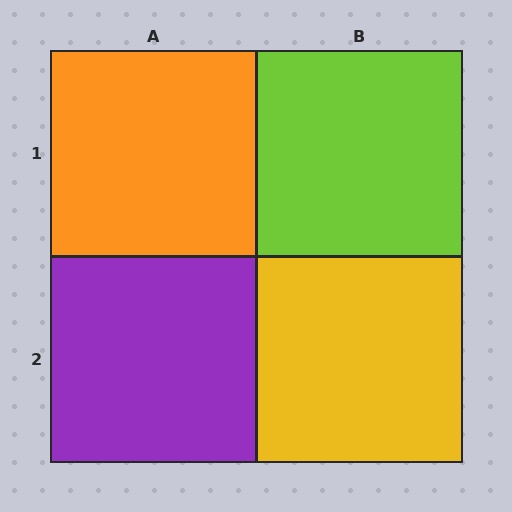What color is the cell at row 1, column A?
Orange.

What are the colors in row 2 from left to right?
Purple, yellow.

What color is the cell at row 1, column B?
Lime.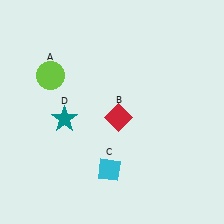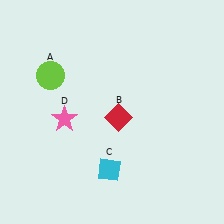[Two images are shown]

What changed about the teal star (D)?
In Image 1, D is teal. In Image 2, it changed to pink.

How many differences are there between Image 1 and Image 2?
There is 1 difference between the two images.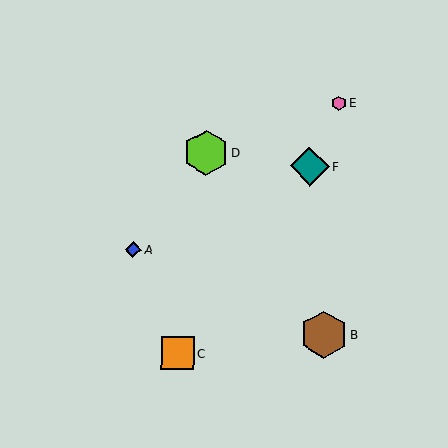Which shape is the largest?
The brown hexagon (labeled B) is the largest.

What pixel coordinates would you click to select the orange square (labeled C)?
Click at (177, 353) to select the orange square C.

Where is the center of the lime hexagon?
The center of the lime hexagon is at (206, 153).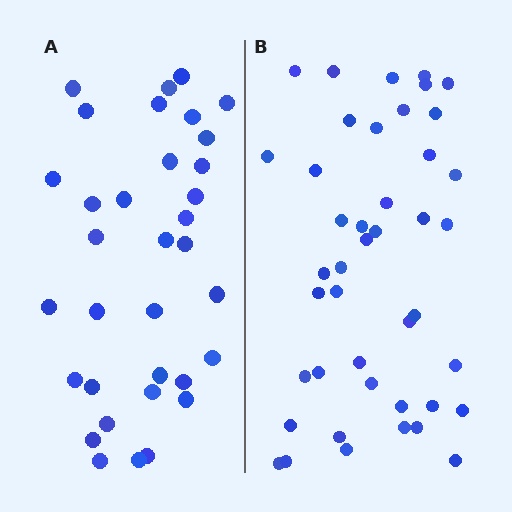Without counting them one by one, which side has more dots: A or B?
Region B (the right region) has more dots.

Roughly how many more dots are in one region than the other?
Region B has roughly 8 or so more dots than region A.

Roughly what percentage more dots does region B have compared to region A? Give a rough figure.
About 25% more.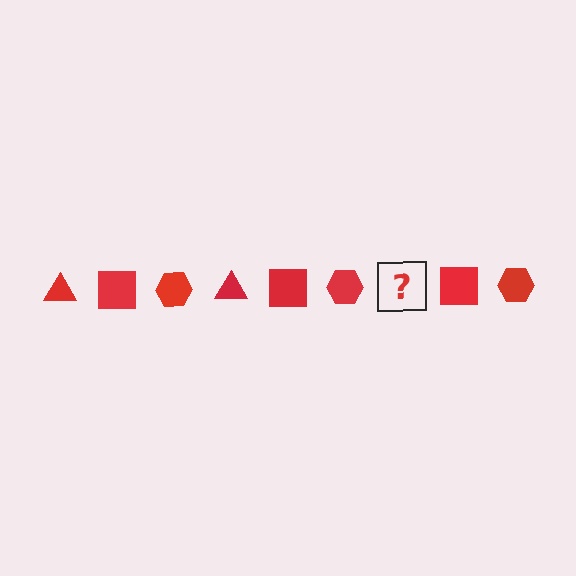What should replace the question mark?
The question mark should be replaced with a red triangle.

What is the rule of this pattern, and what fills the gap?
The rule is that the pattern cycles through triangle, square, hexagon shapes in red. The gap should be filled with a red triangle.